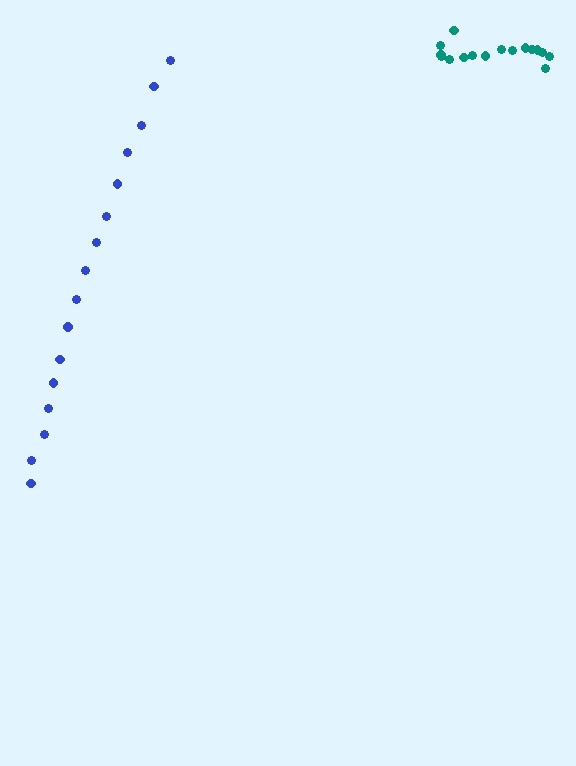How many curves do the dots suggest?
There are 2 distinct paths.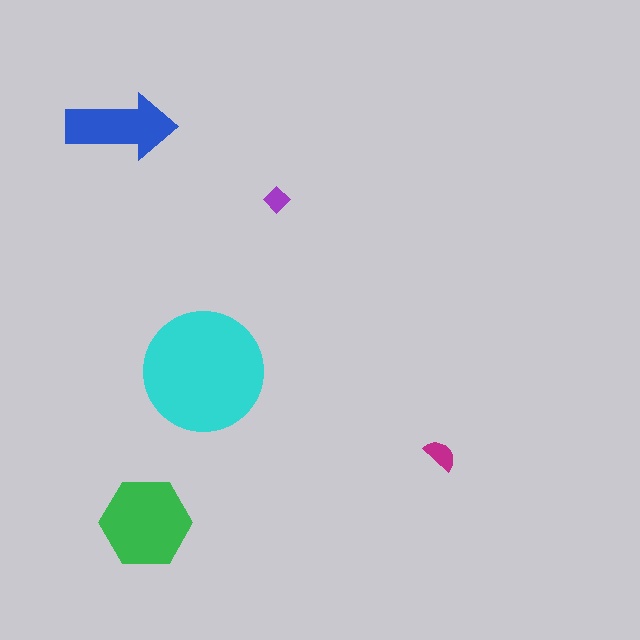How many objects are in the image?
There are 5 objects in the image.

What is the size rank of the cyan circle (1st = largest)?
1st.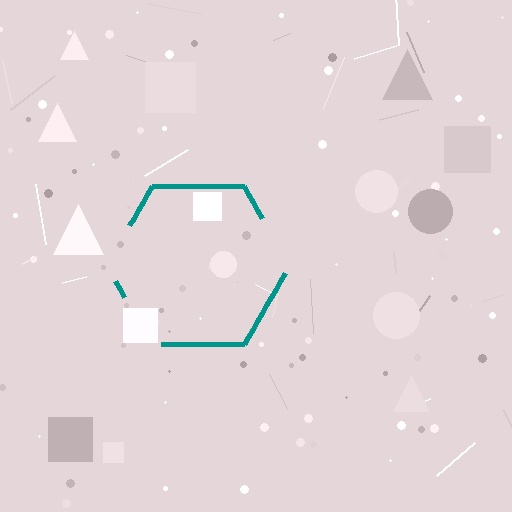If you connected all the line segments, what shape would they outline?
They would outline a hexagon.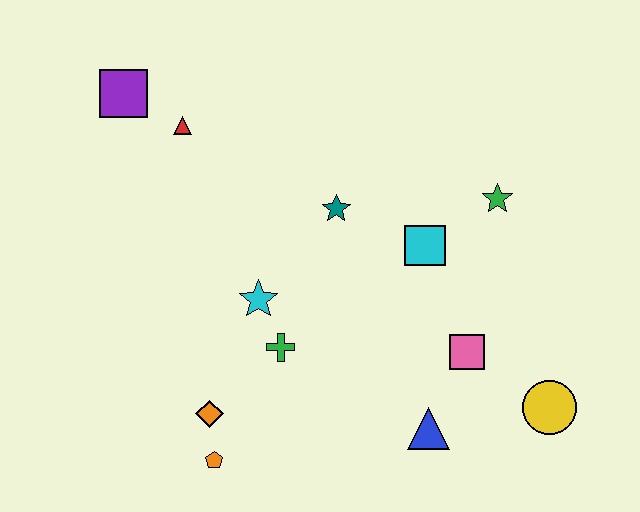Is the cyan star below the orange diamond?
No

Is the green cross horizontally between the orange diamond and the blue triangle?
Yes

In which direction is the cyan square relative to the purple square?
The cyan square is to the right of the purple square.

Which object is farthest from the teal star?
The yellow circle is farthest from the teal star.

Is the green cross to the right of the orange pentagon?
Yes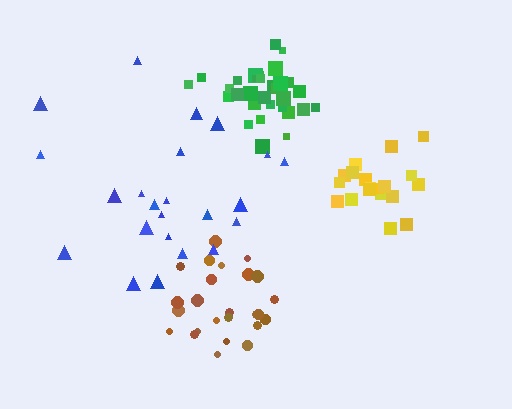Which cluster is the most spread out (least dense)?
Blue.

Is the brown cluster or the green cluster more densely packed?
Green.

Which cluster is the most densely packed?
Green.